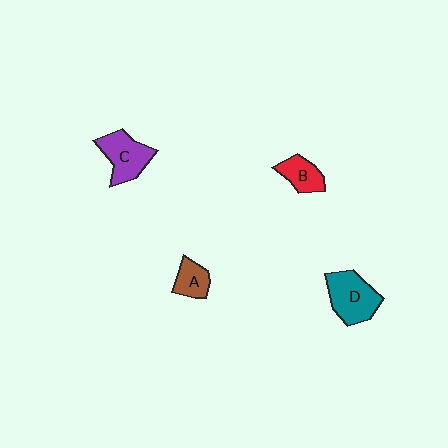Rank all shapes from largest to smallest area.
From largest to smallest: D (teal), C (purple), B (red), A (brown).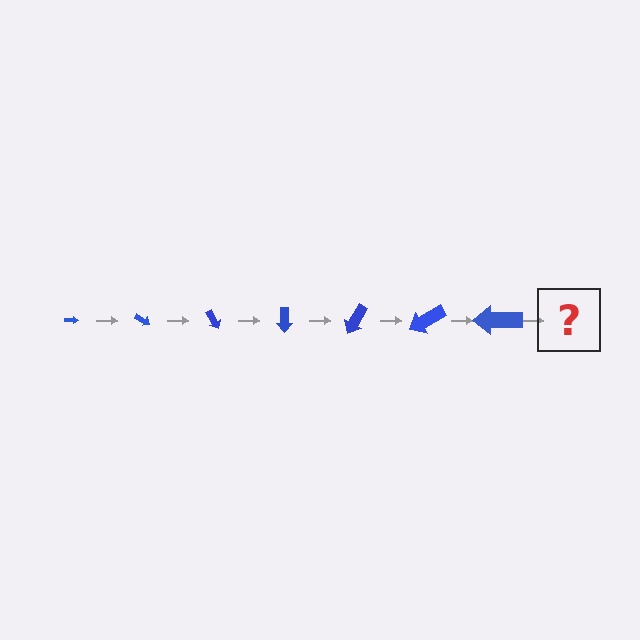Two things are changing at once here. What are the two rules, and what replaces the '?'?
The two rules are that the arrow grows larger each step and it rotates 30 degrees each step. The '?' should be an arrow, larger than the previous one and rotated 210 degrees from the start.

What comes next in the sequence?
The next element should be an arrow, larger than the previous one and rotated 210 degrees from the start.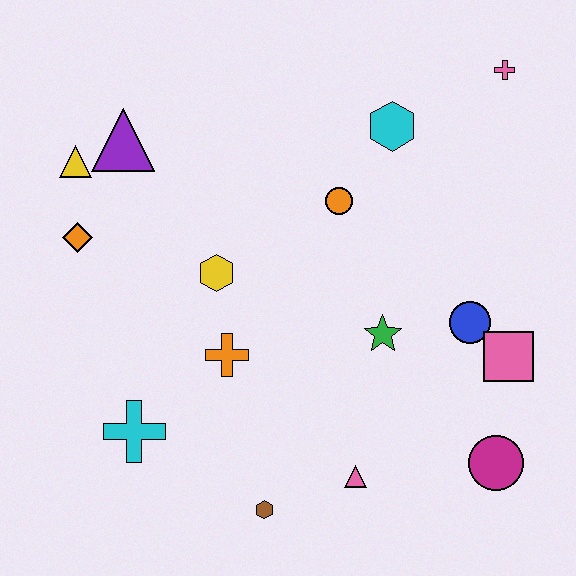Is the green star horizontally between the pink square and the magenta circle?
No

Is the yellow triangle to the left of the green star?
Yes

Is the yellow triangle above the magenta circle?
Yes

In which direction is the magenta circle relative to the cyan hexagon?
The magenta circle is below the cyan hexagon.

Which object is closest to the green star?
The blue circle is closest to the green star.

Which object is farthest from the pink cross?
The cyan cross is farthest from the pink cross.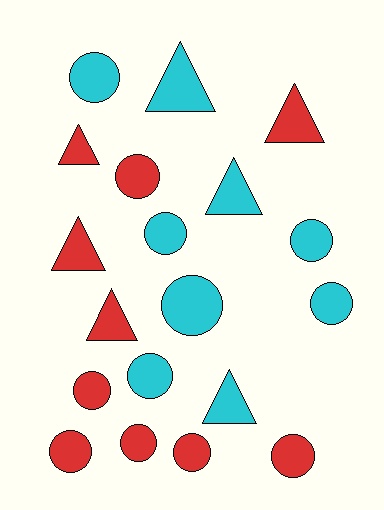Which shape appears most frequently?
Circle, with 12 objects.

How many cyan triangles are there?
There are 3 cyan triangles.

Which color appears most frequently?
Red, with 10 objects.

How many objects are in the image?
There are 19 objects.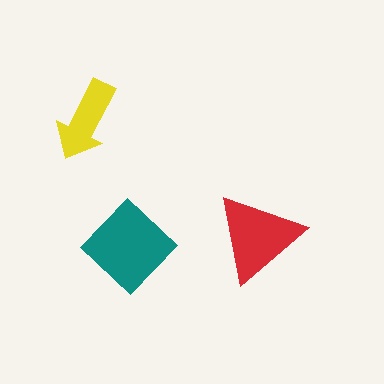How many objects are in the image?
There are 3 objects in the image.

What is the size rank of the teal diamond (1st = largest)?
1st.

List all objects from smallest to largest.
The yellow arrow, the red triangle, the teal diamond.